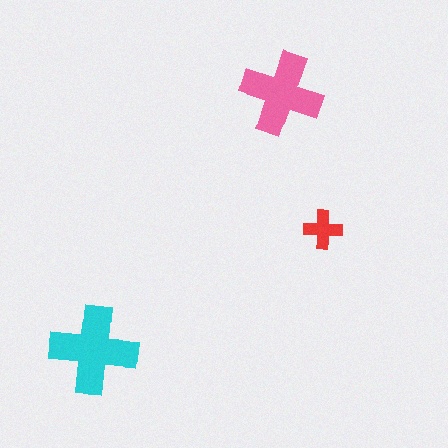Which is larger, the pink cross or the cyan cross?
The cyan one.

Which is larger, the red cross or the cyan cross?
The cyan one.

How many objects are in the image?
There are 3 objects in the image.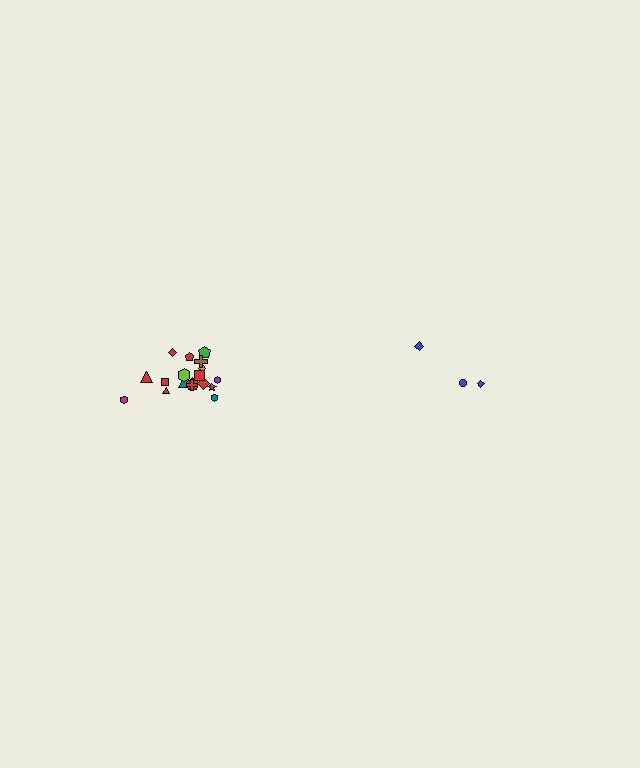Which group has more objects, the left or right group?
The left group.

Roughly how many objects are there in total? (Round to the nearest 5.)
Roughly 20 objects in total.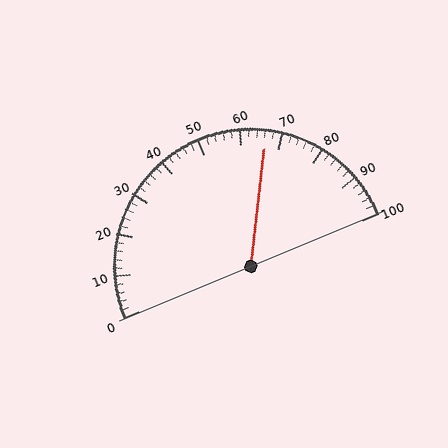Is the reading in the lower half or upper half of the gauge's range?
The reading is in the upper half of the range (0 to 100).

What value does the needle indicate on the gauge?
The needle indicates approximately 66.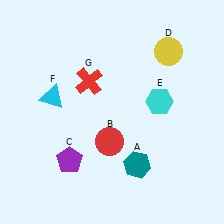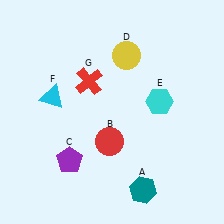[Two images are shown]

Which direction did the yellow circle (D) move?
The yellow circle (D) moved left.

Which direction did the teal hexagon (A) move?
The teal hexagon (A) moved down.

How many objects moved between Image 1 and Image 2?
2 objects moved between the two images.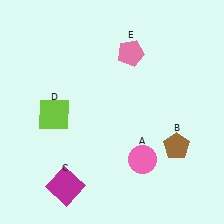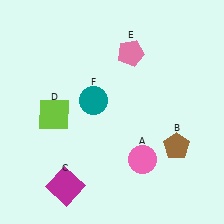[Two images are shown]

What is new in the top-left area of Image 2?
A teal circle (F) was added in the top-left area of Image 2.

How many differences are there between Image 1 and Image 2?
There is 1 difference between the two images.